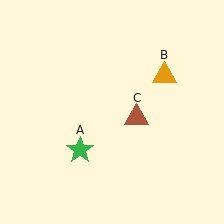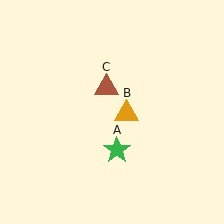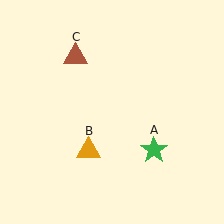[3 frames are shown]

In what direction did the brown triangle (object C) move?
The brown triangle (object C) moved up and to the left.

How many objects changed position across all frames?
3 objects changed position: green star (object A), orange triangle (object B), brown triangle (object C).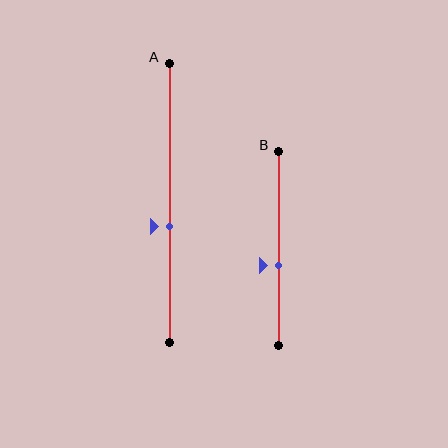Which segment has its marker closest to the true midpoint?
Segment A has its marker closest to the true midpoint.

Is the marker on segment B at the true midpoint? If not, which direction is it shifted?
No, the marker on segment B is shifted downward by about 8% of the segment length.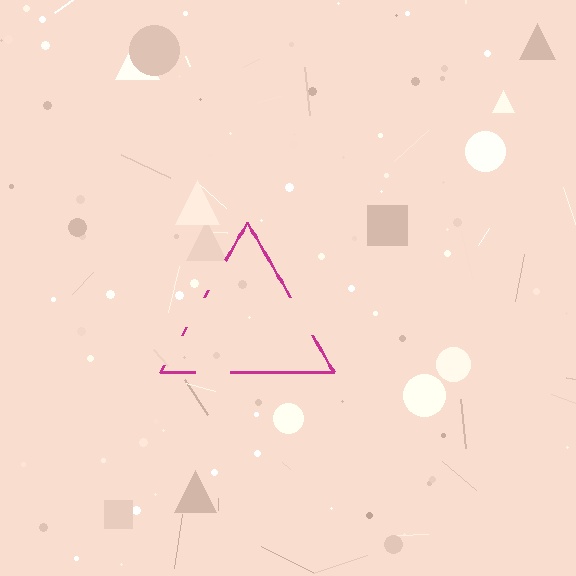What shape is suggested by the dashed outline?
The dashed outline suggests a triangle.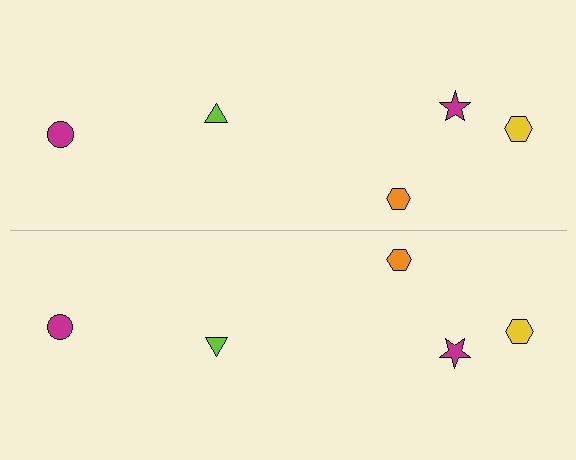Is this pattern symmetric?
Yes, this pattern has bilateral (reflection) symmetry.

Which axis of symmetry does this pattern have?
The pattern has a horizontal axis of symmetry running through the center of the image.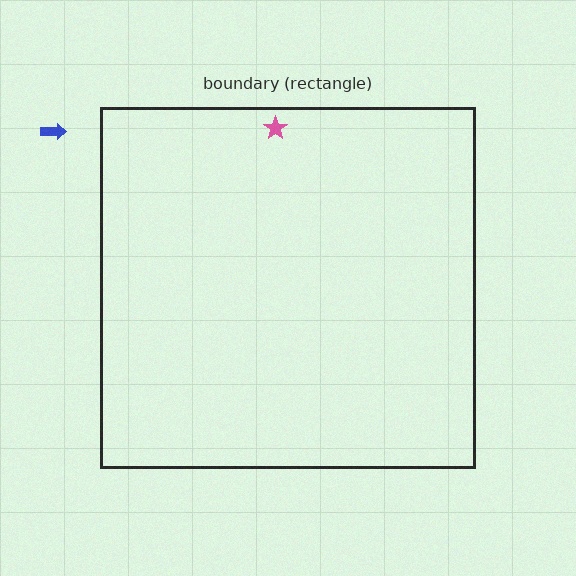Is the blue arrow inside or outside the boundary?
Outside.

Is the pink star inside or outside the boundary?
Inside.